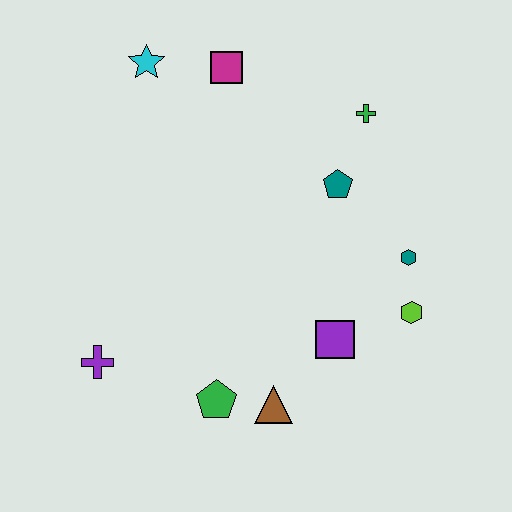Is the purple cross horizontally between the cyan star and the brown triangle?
No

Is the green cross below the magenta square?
Yes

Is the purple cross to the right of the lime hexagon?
No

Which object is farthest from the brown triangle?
The cyan star is farthest from the brown triangle.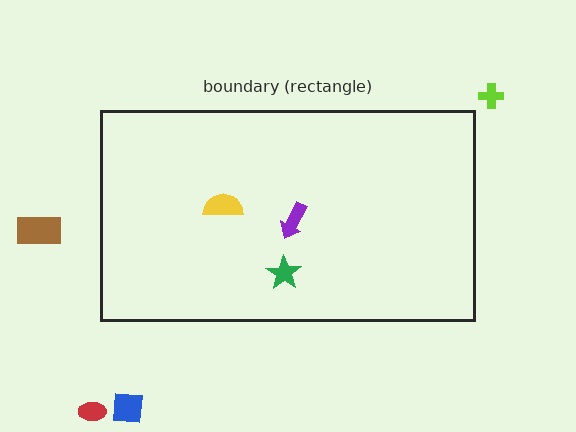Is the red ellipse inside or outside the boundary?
Outside.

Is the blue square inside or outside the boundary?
Outside.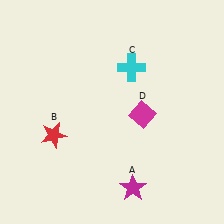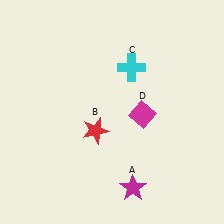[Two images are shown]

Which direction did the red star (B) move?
The red star (B) moved right.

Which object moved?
The red star (B) moved right.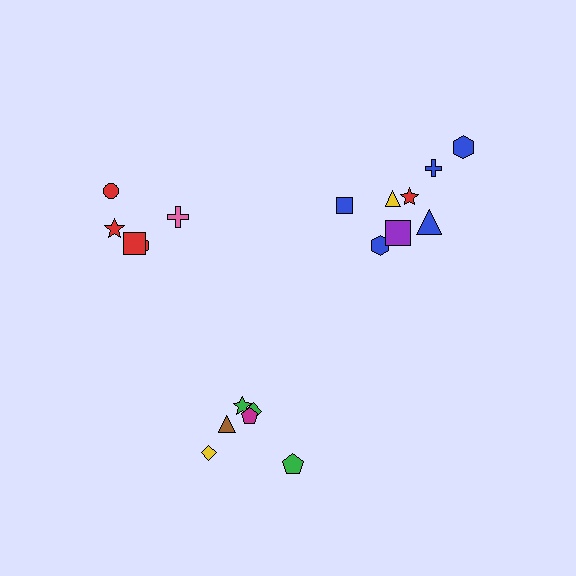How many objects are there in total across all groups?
There are 19 objects.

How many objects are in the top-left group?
There are 5 objects.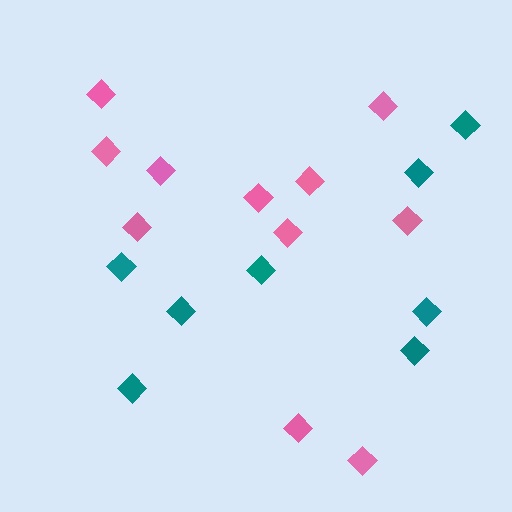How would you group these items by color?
There are 2 groups: one group of pink diamonds (11) and one group of teal diamonds (8).